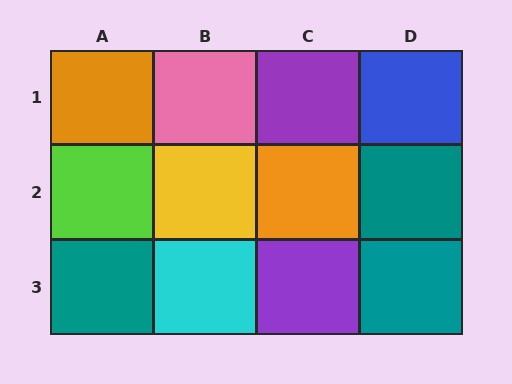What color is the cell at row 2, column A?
Lime.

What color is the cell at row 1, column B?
Pink.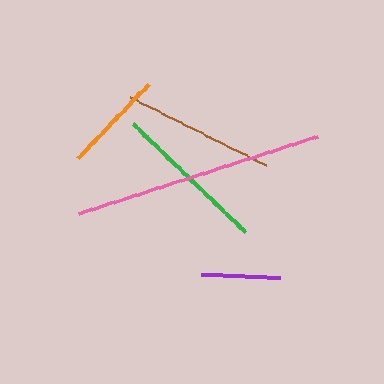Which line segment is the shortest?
The purple line is the shortest at approximately 79 pixels.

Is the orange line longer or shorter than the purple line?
The orange line is longer than the purple line.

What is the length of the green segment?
The green segment is approximately 156 pixels long.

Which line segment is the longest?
The pink line is the longest at approximately 250 pixels.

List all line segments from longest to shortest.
From longest to shortest: pink, green, brown, orange, purple.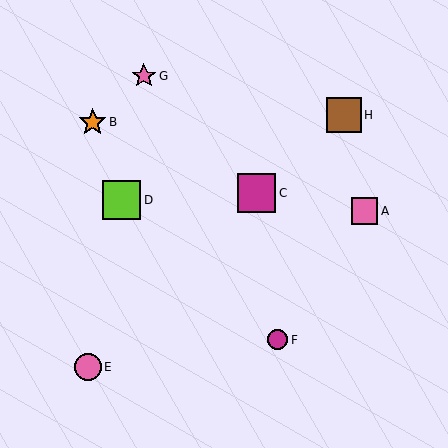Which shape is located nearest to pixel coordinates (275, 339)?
The magenta circle (labeled F) at (278, 340) is nearest to that location.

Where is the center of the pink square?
The center of the pink square is at (365, 211).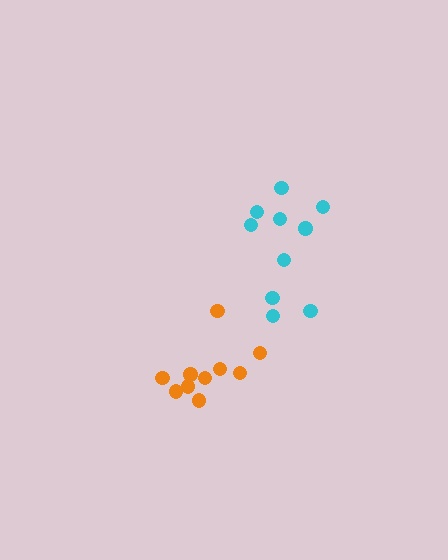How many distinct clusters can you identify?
There are 2 distinct clusters.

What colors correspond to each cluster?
The clusters are colored: cyan, orange.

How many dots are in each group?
Group 1: 10 dots, Group 2: 10 dots (20 total).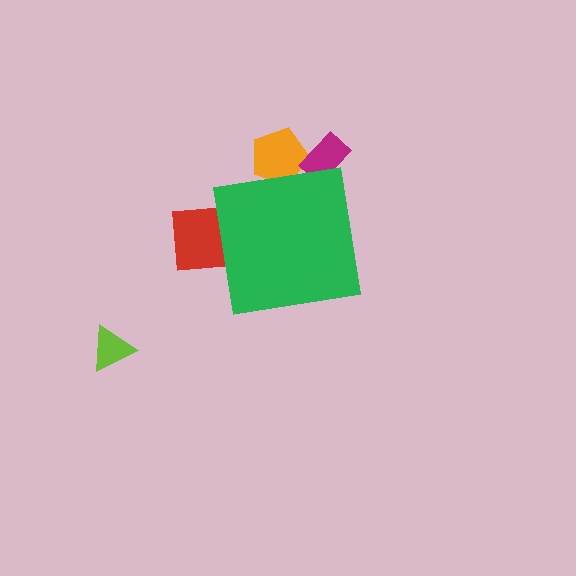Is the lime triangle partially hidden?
No, the lime triangle is fully visible.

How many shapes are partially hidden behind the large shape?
3 shapes are partially hidden.